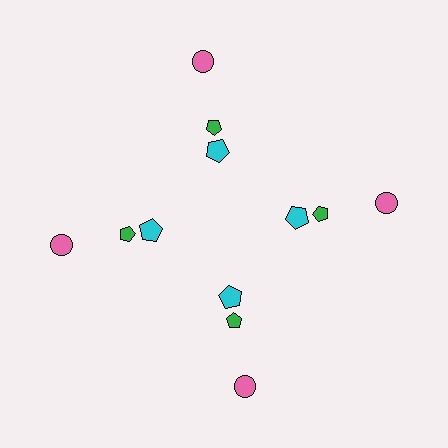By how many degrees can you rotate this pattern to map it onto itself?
The pattern maps onto itself every 90 degrees of rotation.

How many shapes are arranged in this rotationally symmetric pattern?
There are 12 shapes, arranged in 4 groups of 3.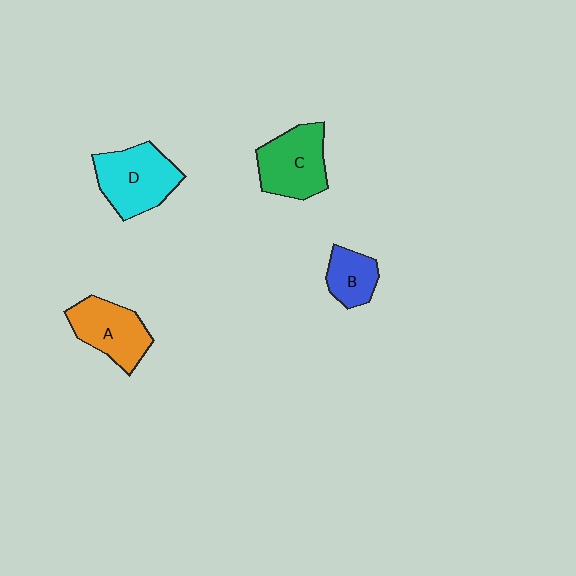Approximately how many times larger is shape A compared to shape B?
Approximately 1.6 times.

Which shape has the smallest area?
Shape B (blue).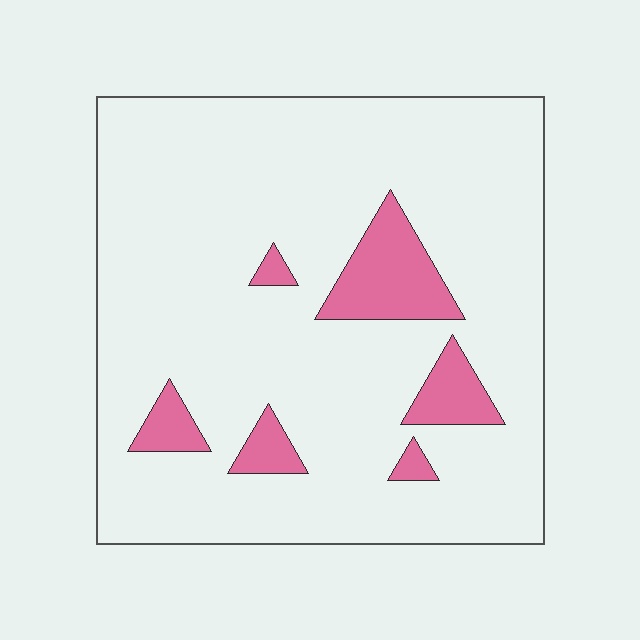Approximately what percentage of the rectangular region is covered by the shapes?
Approximately 10%.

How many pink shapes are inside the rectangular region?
6.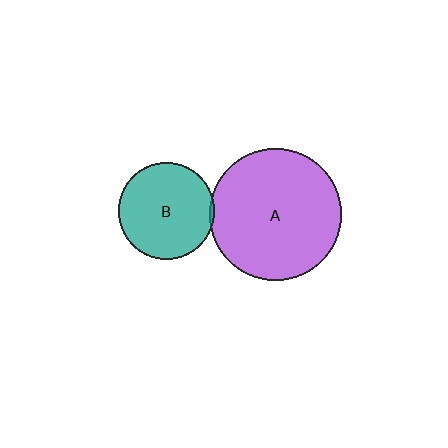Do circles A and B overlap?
Yes.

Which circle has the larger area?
Circle A (purple).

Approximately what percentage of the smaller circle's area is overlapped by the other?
Approximately 5%.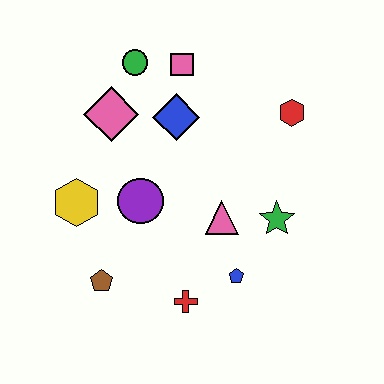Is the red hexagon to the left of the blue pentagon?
No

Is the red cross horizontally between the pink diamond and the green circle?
No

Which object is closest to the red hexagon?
The green star is closest to the red hexagon.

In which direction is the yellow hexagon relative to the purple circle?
The yellow hexagon is to the left of the purple circle.